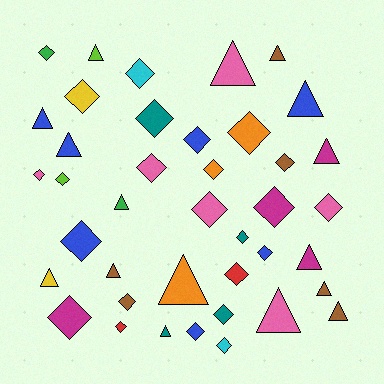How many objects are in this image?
There are 40 objects.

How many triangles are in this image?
There are 16 triangles.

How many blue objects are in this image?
There are 7 blue objects.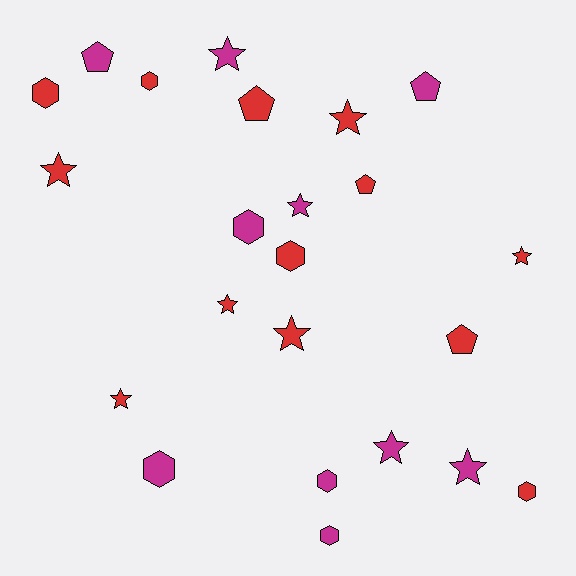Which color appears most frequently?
Red, with 13 objects.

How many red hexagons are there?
There are 4 red hexagons.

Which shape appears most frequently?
Star, with 10 objects.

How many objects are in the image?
There are 23 objects.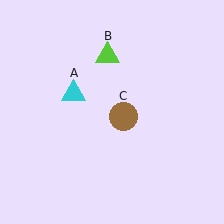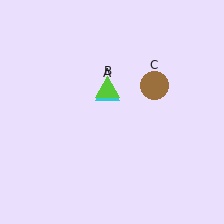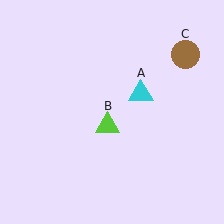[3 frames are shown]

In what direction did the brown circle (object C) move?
The brown circle (object C) moved up and to the right.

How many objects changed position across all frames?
3 objects changed position: cyan triangle (object A), lime triangle (object B), brown circle (object C).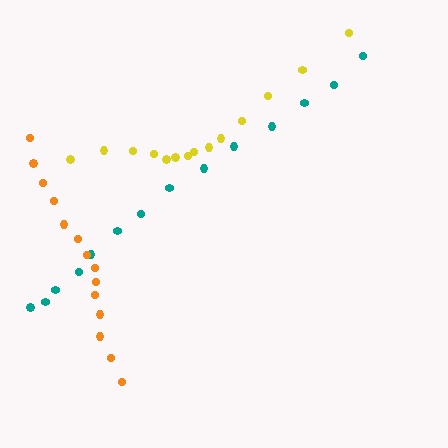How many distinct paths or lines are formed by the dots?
There are 3 distinct paths.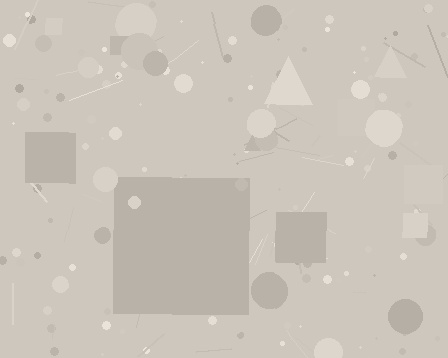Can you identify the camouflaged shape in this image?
The camouflaged shape is a square.